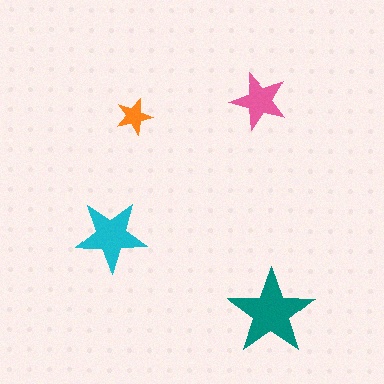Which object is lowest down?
The teal star is bottommost.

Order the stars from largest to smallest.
the teal one, the cyan one, the pink one, the orange one.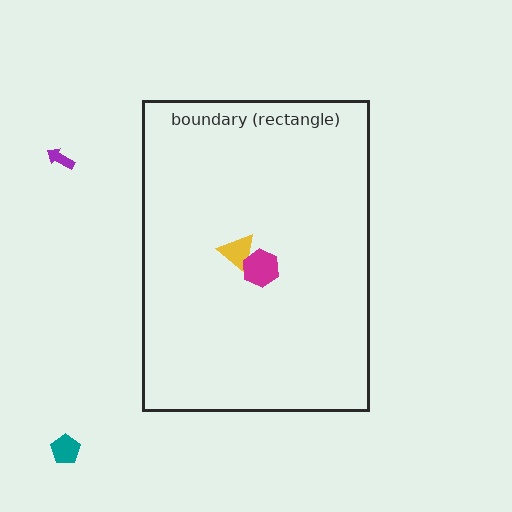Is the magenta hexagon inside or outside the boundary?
Inside.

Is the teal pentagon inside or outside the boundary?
Outside.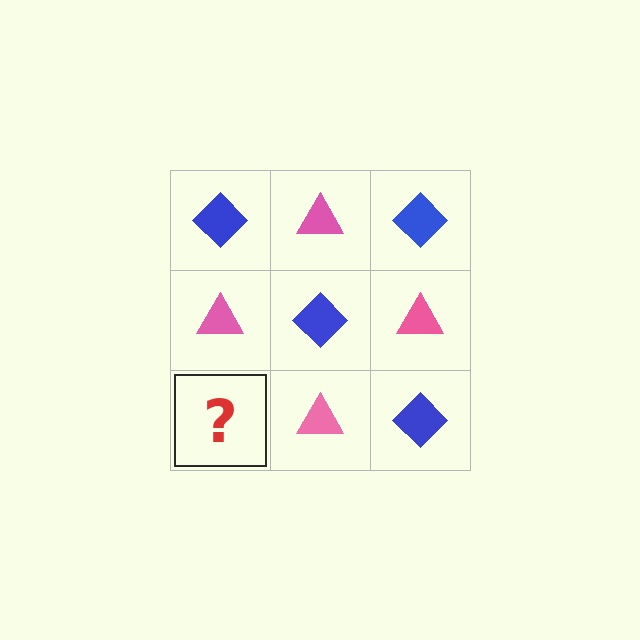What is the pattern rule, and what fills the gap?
The rule is that it alternates blue diamond and pink triangle in a checkerboard pattern. The gap should be filled with a blue diamond.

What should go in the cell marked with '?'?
The missing cell should contain a blue diamond.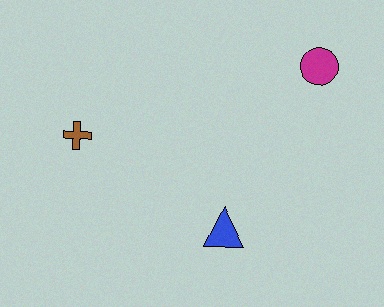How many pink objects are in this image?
There are no pink objects.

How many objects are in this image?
There are 3 objects.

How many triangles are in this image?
There is 1 triangle.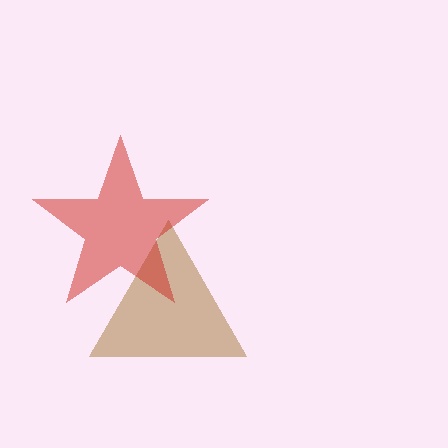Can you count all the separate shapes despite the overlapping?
Yes, there are 2 separate shapes.